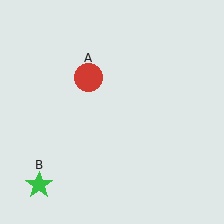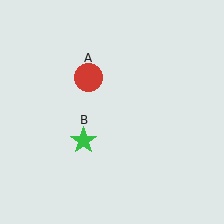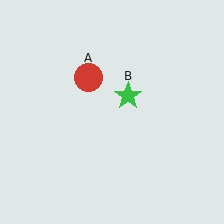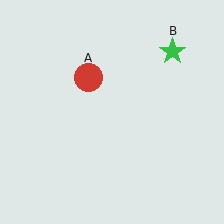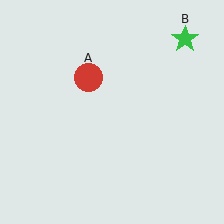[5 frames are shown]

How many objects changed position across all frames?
1 object changed position: green star (object B).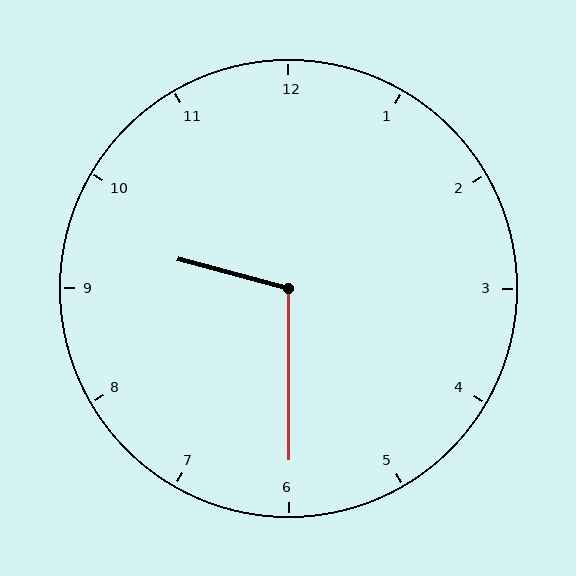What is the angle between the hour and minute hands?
Approximately 105 degrees.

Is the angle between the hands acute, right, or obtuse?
It is obtuse.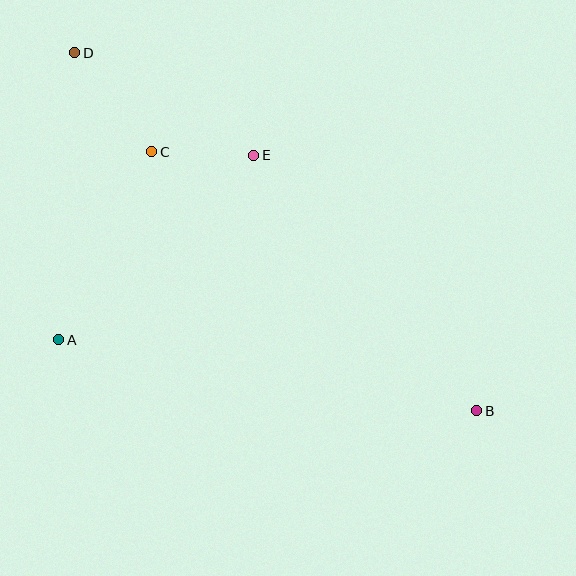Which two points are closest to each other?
Points C and E are closest to each other.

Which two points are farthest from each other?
Points B and D are farthest from each other.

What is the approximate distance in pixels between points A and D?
The distance between A and D is approximately 288 pixels.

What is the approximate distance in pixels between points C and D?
The distance between C and D is approximately 125 pixels.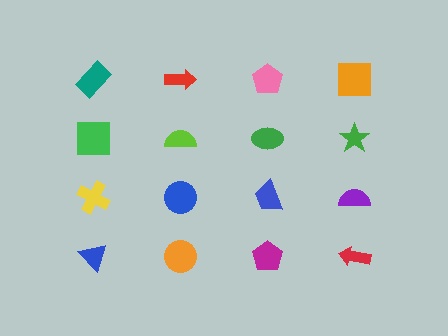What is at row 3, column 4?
A purple semicircle.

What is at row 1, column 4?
An orange square.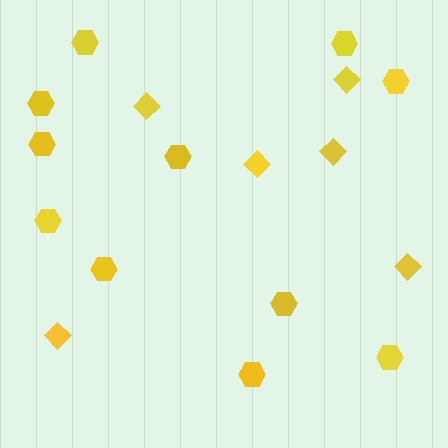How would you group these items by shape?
There are 2 groups: one group of hexagons (11) and one group of diamonds (6).